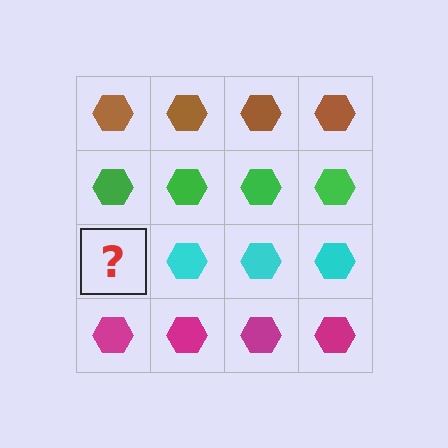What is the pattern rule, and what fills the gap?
The rule is that each row has a consistent color. The gap should be filled with a cyan hexagon.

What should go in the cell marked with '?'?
The missing cell should contain a cyan hexagon.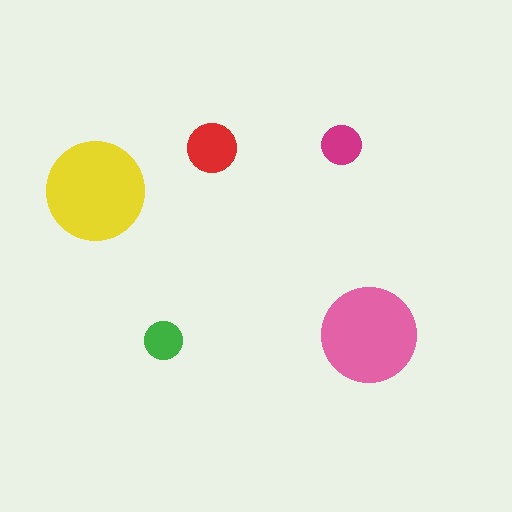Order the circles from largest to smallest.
the yellow one, the pink one, the red one, the magenta one, the green one.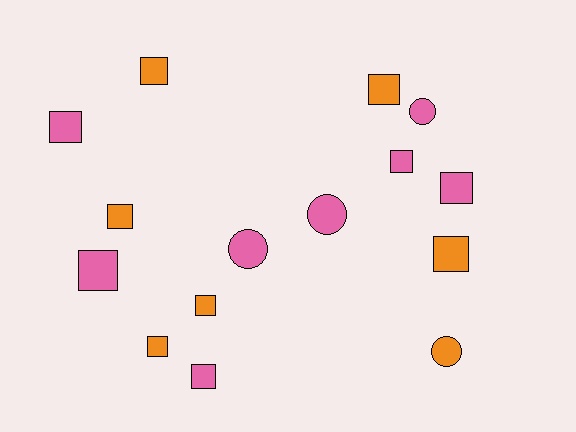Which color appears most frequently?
Pink, with 8 objects.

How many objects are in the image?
There are 15 objects.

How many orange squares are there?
There are 6 orange squares.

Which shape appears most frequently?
Square, with 11 objects.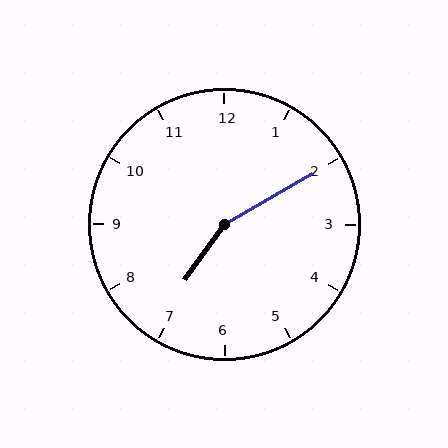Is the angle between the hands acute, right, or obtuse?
It is obtuse.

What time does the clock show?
7:10.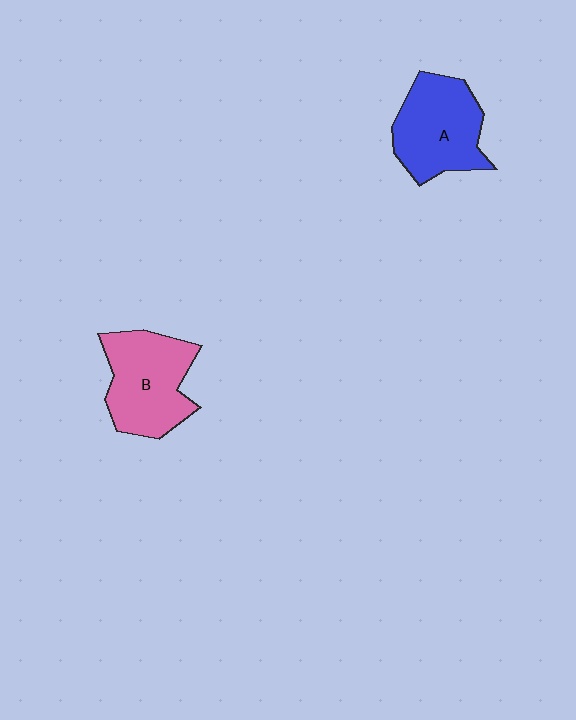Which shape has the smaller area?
Shape A (blue).